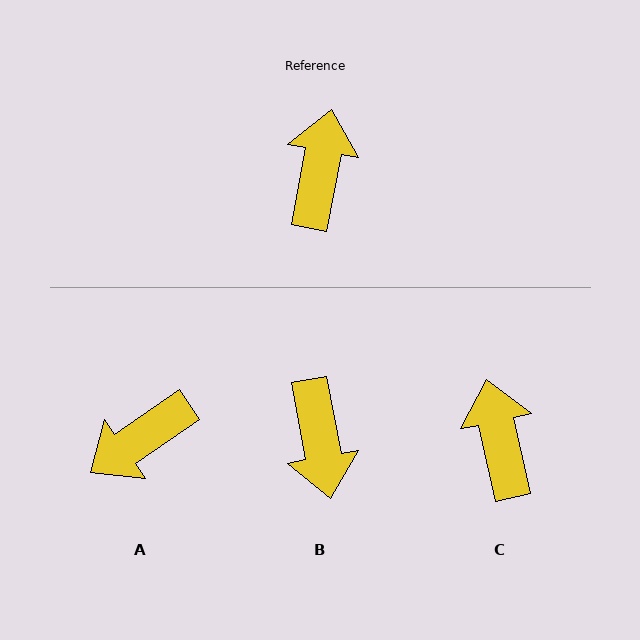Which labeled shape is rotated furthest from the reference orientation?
B, about 159 degrees away.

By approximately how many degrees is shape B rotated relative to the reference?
Approximately 159 degrees clockwise.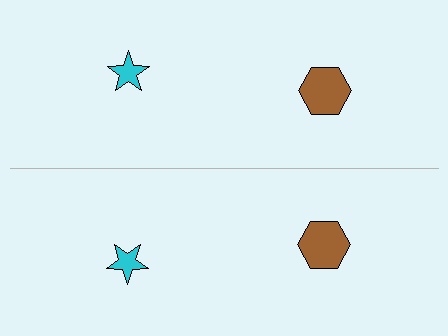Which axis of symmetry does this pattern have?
The pattern has a horizontal axis of symmetry running through the center of the image.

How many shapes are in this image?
There are 4 shapes in this image.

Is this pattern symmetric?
Yes, this pattern has bilateral (reflection) symmetry.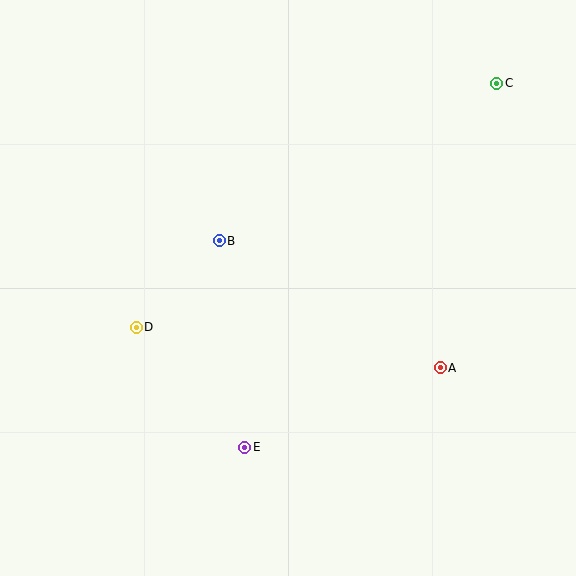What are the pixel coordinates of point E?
Point E is at (245, 447).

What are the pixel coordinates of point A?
Point A is at (440, 368).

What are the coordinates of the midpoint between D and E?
The midpoint between D and E is at (191, 387).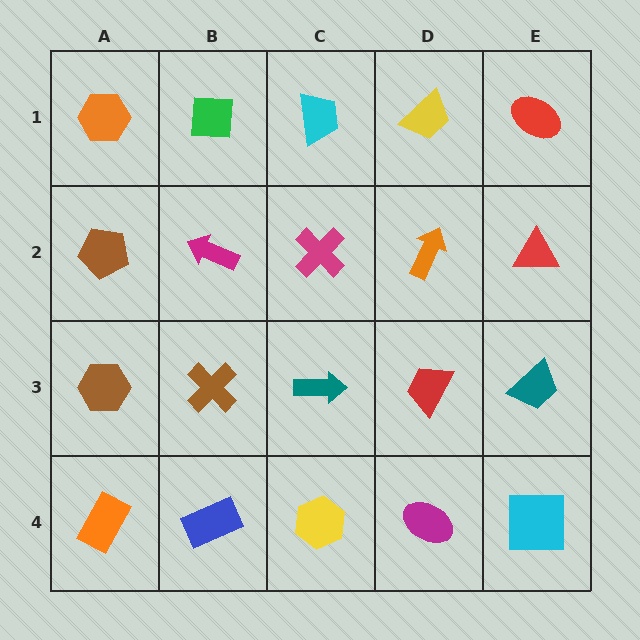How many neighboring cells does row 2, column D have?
4.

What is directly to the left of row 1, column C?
A green square.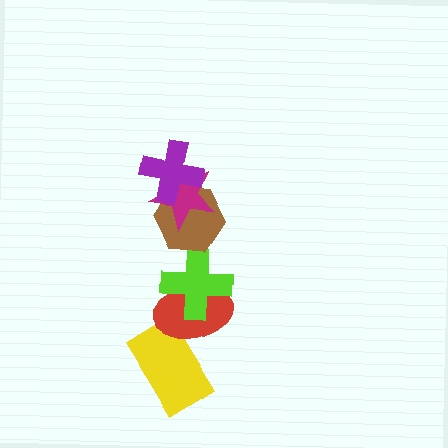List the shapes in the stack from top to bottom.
From top to bottom: the purple cross, the magenta star, the brown hexagon, the lime cross, the red ellipse, the yellow rectangle.